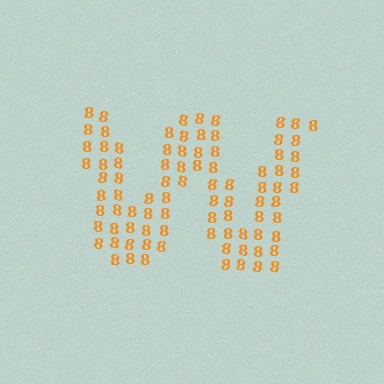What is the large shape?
The large shape is the letter W.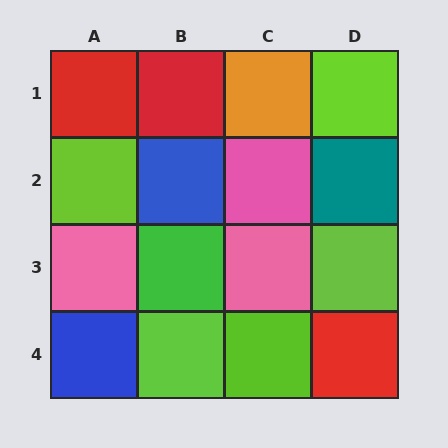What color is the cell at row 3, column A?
Pink.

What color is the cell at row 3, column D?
Lime.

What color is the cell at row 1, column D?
Lime.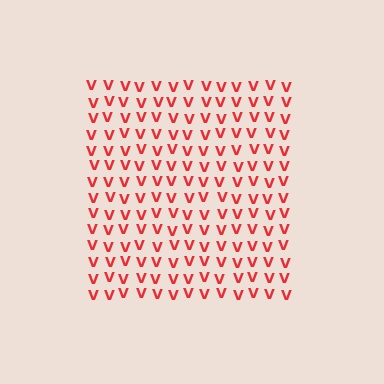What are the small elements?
The small elements are letter V's.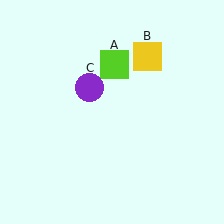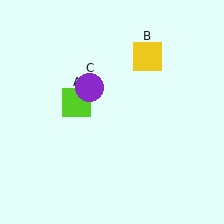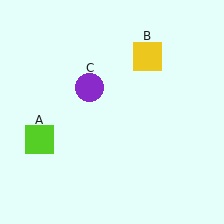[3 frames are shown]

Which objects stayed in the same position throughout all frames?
Yellow square (object B) and purple circle (object C) remained stationary.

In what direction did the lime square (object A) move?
The lime square (object A) moved down and to the left.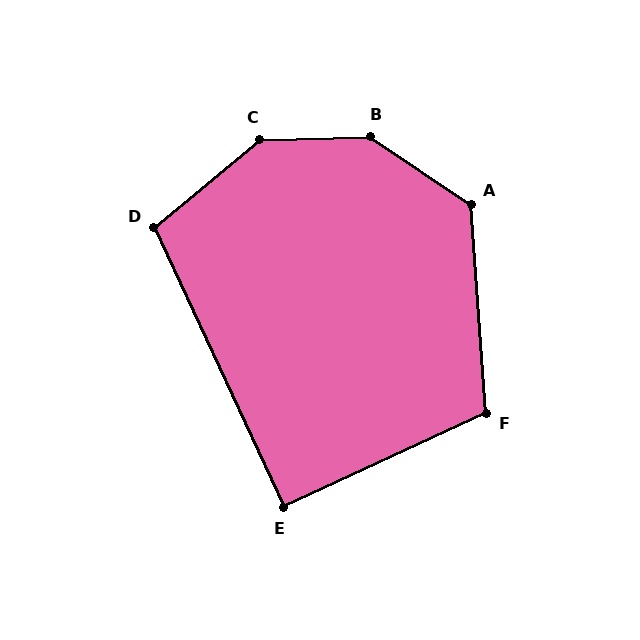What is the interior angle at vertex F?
Approximately 111 degrees (obtuse).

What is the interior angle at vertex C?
Approximately 142 degrees (obtuse).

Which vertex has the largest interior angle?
B, at approximately 144 degrees.